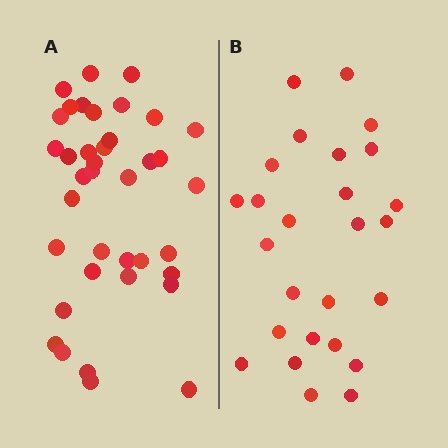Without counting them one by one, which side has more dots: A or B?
Region A (the left region) has more dots.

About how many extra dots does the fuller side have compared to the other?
Region A has roughly 12 or so more dots than region B.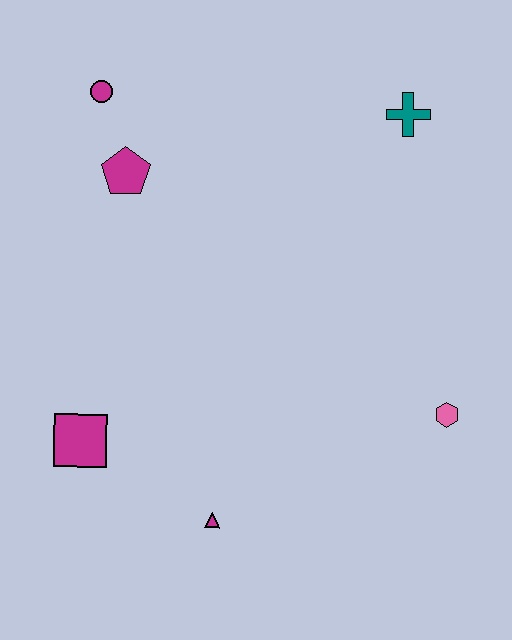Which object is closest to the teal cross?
The magenta pentagon is closest to the teal cross.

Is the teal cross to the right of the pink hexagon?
No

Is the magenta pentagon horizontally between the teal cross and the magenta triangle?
No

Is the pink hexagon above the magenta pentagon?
No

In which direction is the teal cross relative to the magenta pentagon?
The teal cross is to the right of the magenta pentagon.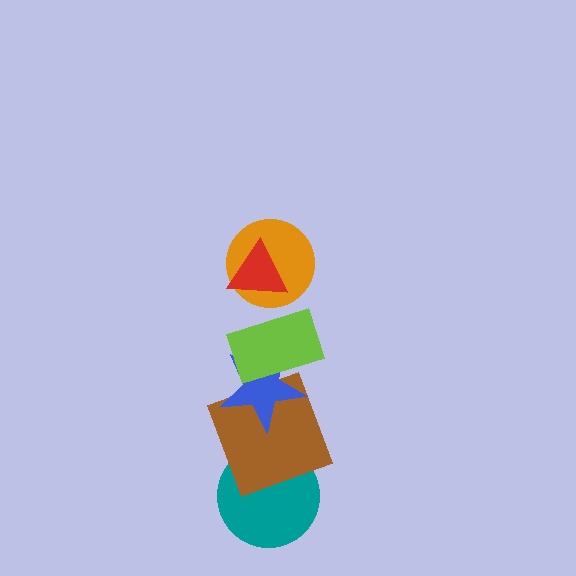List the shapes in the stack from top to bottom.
From top to bottom: the red triangle, the orange circle, the lime rectangle, the blue star, the brown square, the teal circle.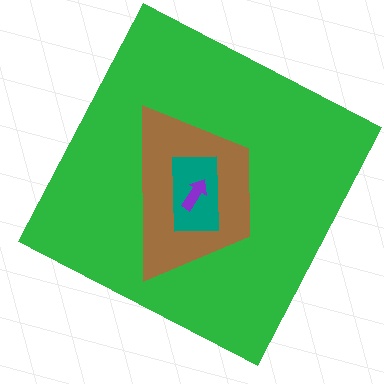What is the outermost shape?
The green square.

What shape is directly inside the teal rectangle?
The purple arrow.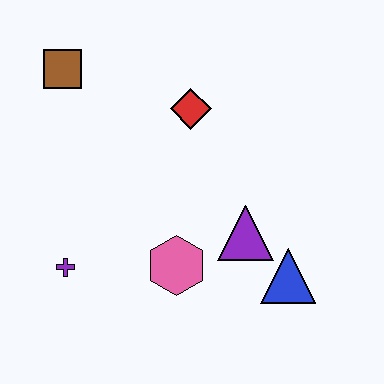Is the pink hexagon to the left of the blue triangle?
Yes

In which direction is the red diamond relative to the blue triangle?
The red diamond is above the blue triangle.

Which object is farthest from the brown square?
The blue triangle is farthest from the brown square.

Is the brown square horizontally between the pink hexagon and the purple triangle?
No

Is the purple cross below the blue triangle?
No